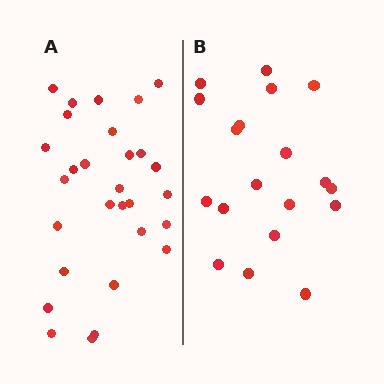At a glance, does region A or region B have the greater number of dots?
Region A (the left region) has more dots.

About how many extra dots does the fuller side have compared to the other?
Region A has roughly 10 or so more dots than region B.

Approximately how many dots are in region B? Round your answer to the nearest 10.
About 20 dots. (The exact count is 19, which rounds to 20.)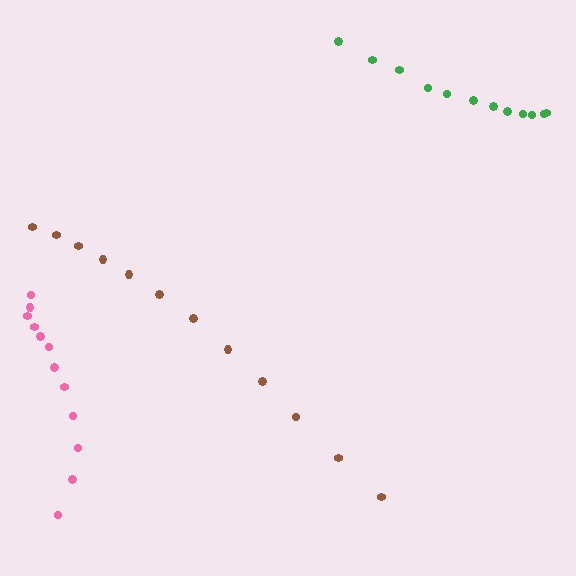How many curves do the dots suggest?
There are 3 distinct paths.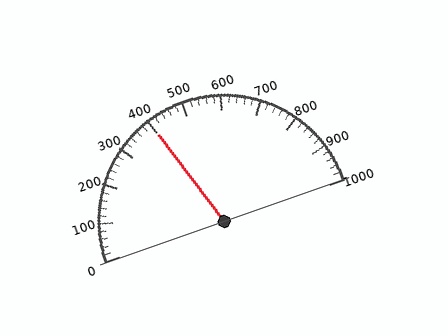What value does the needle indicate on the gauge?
The needle indicates approximately 400.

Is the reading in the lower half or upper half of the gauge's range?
The reading is in the lower half of the range (0 to 1000).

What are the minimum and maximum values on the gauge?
The gauge ranges from 0 to 1000.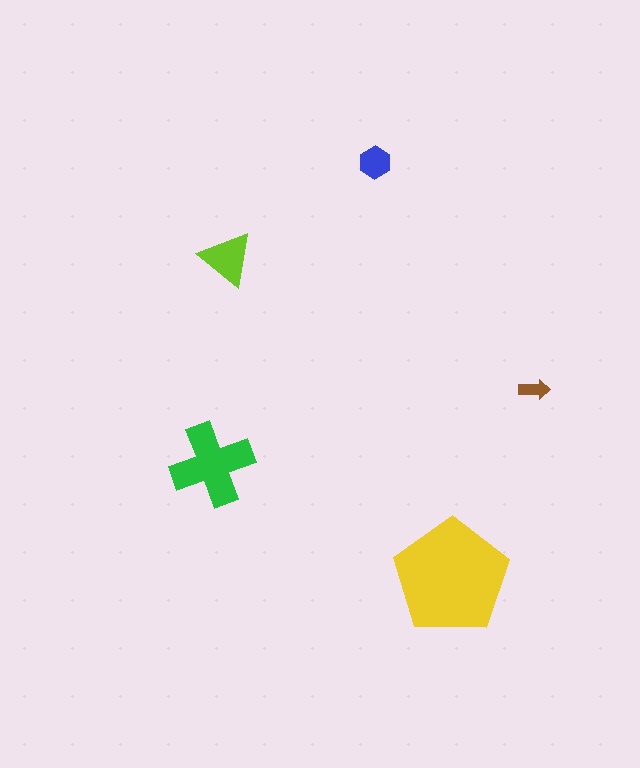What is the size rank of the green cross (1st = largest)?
2nd.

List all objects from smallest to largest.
The brown arrow, the blue hexagon, the lime triangle, the green cross, the yellow pentagon.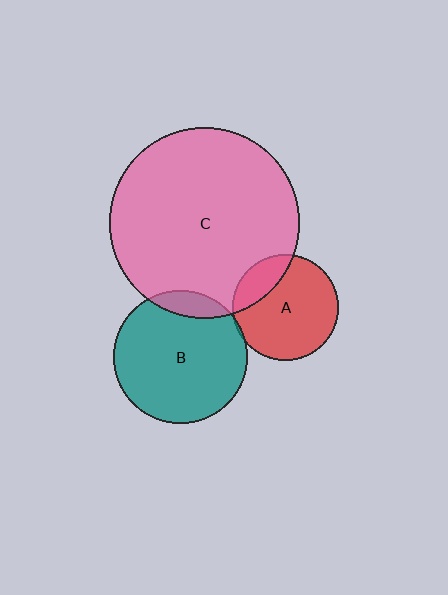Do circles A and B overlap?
Yes.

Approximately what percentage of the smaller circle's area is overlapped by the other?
Approximately 5%.